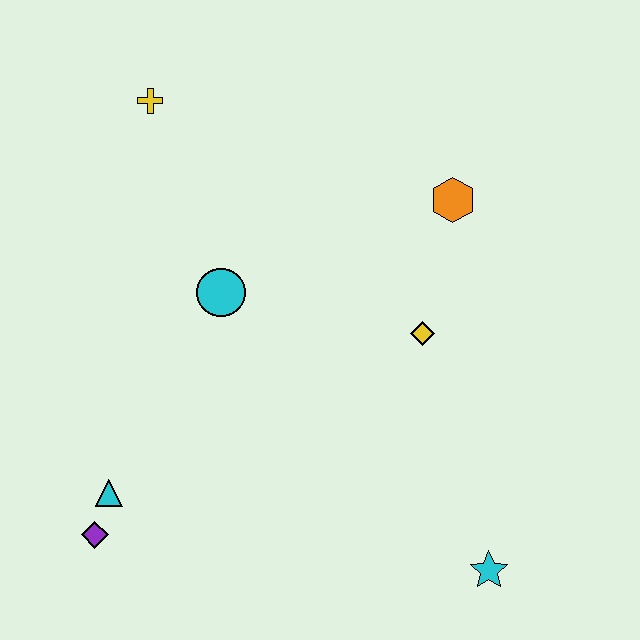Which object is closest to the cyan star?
The yellow diamond is closest to the cyan star.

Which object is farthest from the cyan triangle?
The orange hexagon is farthest from the cyan triangle.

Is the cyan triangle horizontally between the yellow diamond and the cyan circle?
No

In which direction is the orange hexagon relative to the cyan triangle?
The orange hexagon is to the right of the cyan triangle.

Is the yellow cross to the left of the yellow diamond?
Yes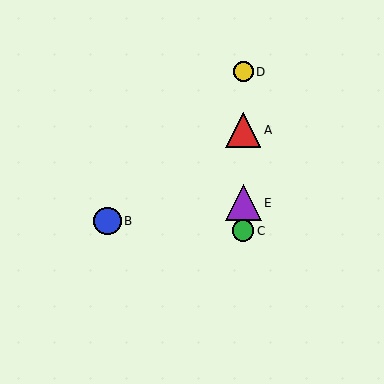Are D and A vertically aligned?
Yes, both are at x≈243.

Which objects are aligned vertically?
Objects A, C, D, E are aligned vertically.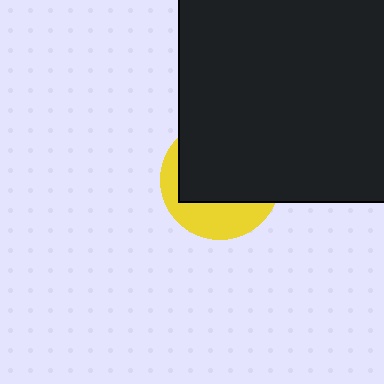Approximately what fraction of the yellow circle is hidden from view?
Roughly 67% of the yellow circle is hidden behind the black rectangle.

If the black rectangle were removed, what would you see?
You would see the complete yellow circle.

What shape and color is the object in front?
The object in front is a black rectangle.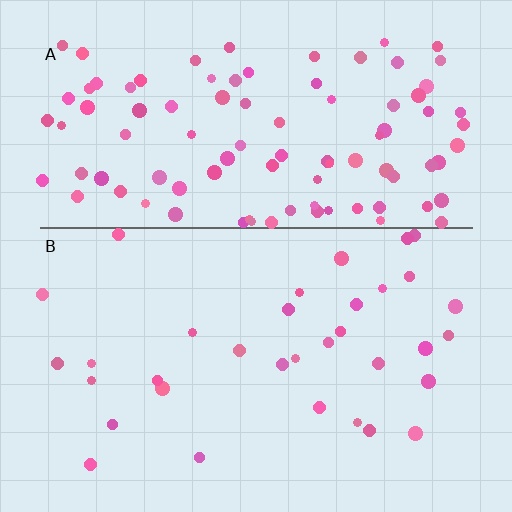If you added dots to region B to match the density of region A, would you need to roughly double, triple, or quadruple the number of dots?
Approximately triple.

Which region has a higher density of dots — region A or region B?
A (the top).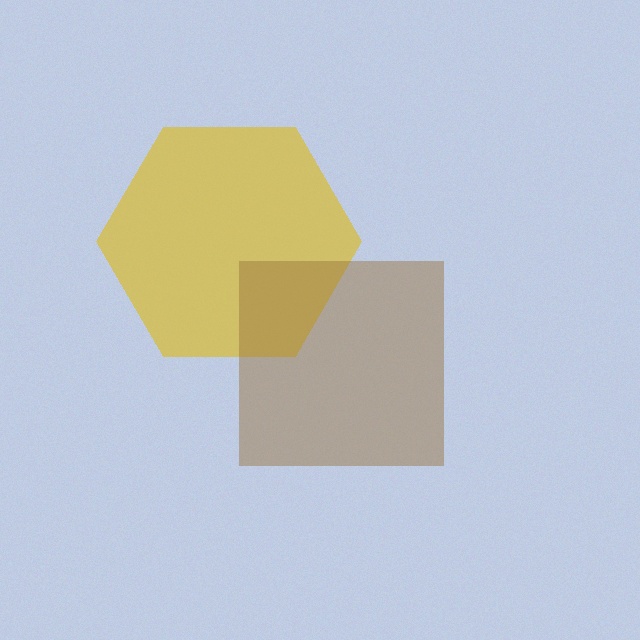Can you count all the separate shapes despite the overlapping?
Yes, there are 2 separate shapes.